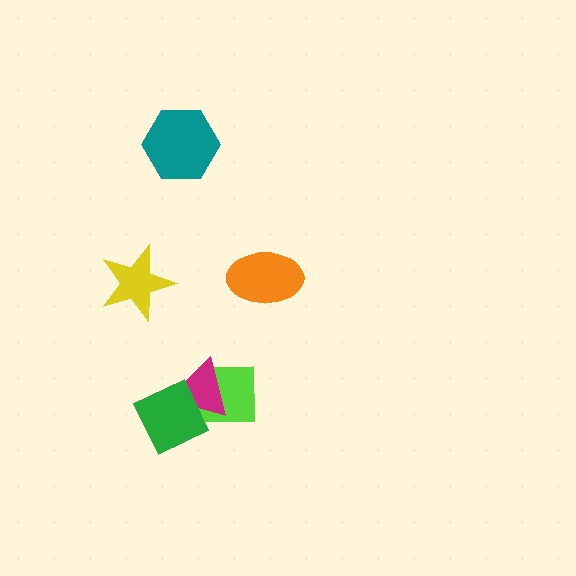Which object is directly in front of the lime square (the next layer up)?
The magenta triangle is directly in front of the lime square.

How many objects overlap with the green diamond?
2 objects overlap with the green diamond.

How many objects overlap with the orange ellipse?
0 objects overlap with the orange ellipse.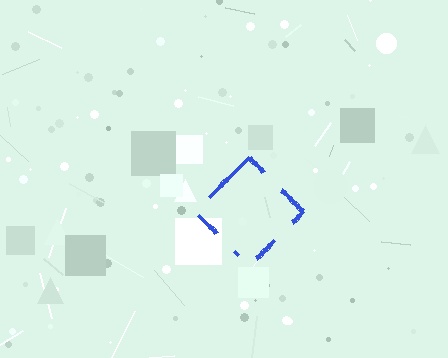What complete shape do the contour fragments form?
The contour fragments form a diamond.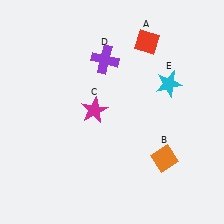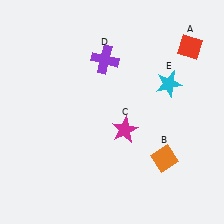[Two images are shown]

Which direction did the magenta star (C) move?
The magenta star (C) moved right.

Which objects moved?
The objects that moved are: the red diamond (A), the magenta star (C).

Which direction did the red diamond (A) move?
The red diamond (A) moved right.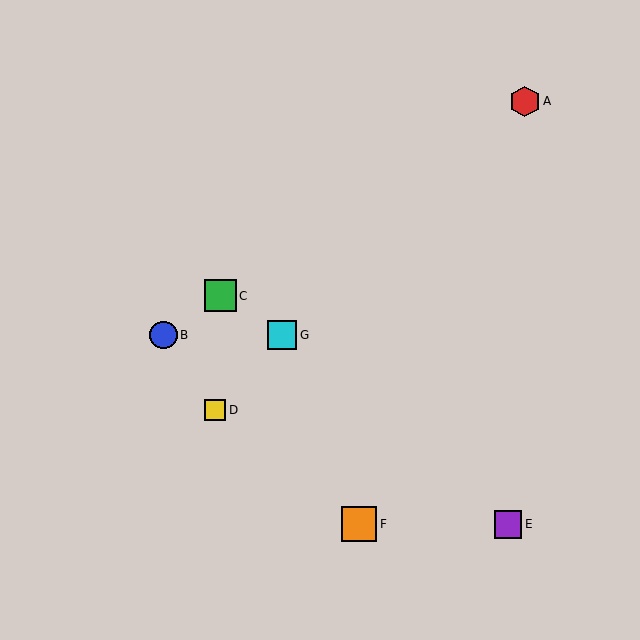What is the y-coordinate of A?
Object A is at y≈101.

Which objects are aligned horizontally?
Objects B, G are aligned horizontally.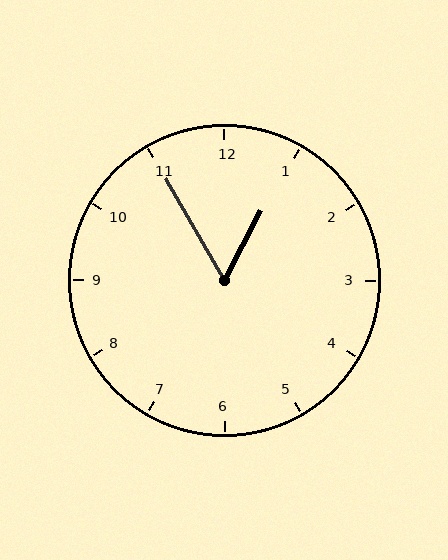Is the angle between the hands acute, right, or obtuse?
It is acute.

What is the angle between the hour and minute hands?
Approximately 58 degrees.